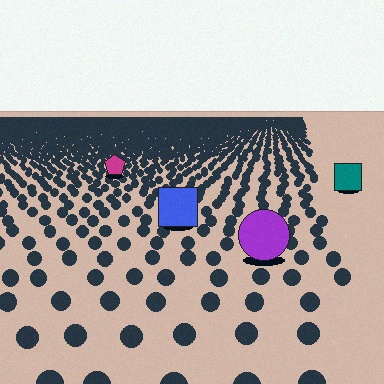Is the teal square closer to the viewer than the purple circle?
No. The purple circle is closer — you can tell from the texture gradient: the ground texture is coarser near it.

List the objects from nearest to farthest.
From nearest to farthest: the purple circle, the blue square, the teal square, the magenta pentagon.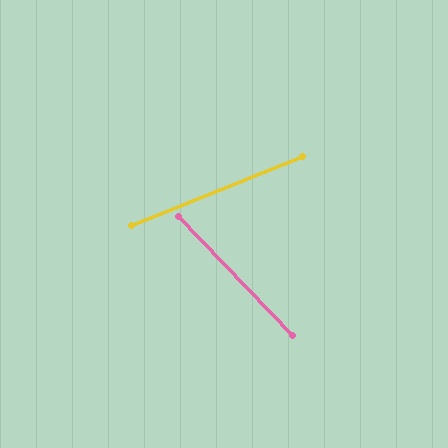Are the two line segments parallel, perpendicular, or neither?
Neither parallel nor perpendicular — they differ by about 68°.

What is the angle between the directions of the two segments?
Approximately 68 degrees.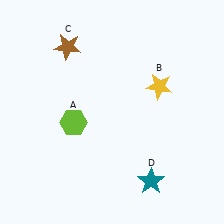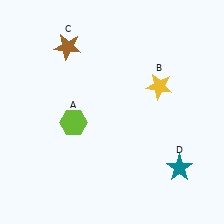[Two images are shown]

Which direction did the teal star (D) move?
The teal star (D) moved right.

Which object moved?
The teal star (D) moved right.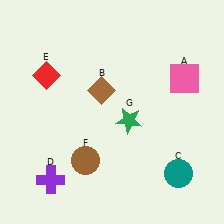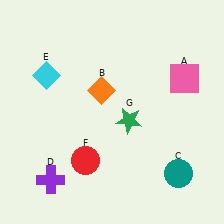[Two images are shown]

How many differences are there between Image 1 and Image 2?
There are 3 differences between the two images.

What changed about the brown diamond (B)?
In Image 1, B is brown. In Image 2, it changed to orange.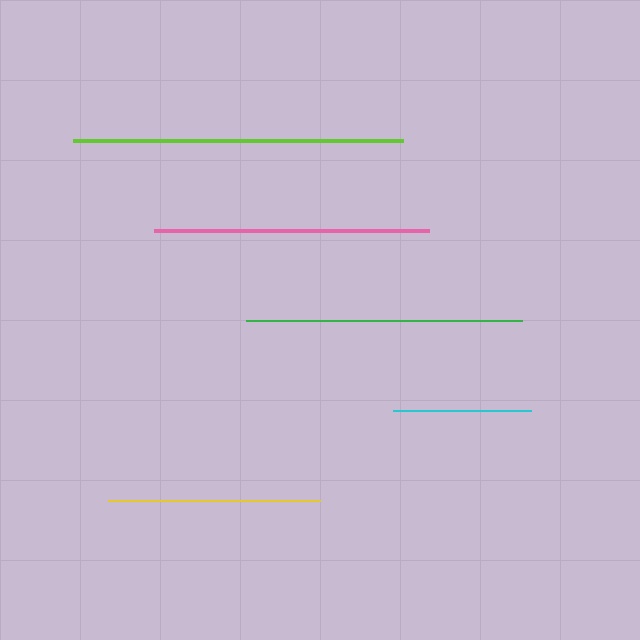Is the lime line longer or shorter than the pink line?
The lime line is longer than the pink line.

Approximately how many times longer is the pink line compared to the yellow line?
The pink line is approximately 1.3 times the length of the yellow line.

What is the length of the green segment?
The green segment is approximately 276 pixels long.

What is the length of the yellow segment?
The yellow segment is approximately 212 pixels long.